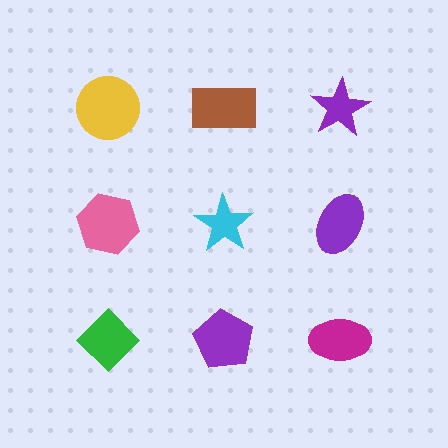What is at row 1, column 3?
A purple star.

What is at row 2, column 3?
A purple ellipse.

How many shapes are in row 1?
3 shapes.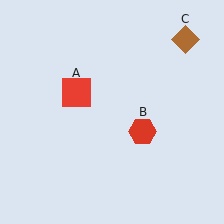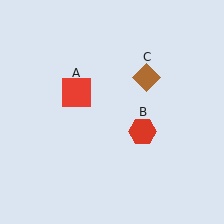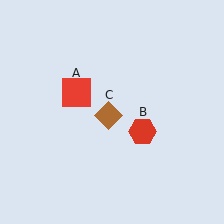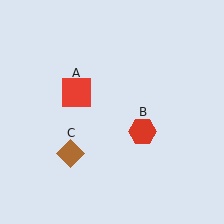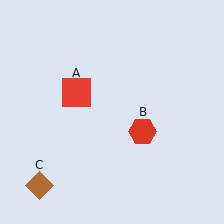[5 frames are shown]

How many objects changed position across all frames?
1 object changed position: brown diamond (object C).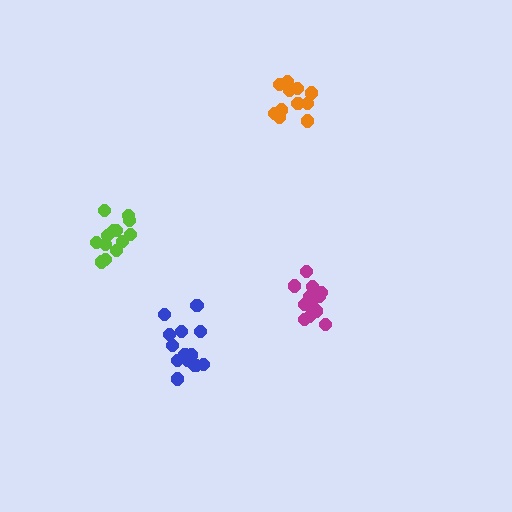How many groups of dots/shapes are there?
There are 4 groups.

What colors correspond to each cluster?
The clusters are colored: magenta, blue, orange, lime.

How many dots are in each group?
Group 1: 17 dots, Group 2: 15 dots, Group 3: 12 dots, Group 4: 13 dots (57 total).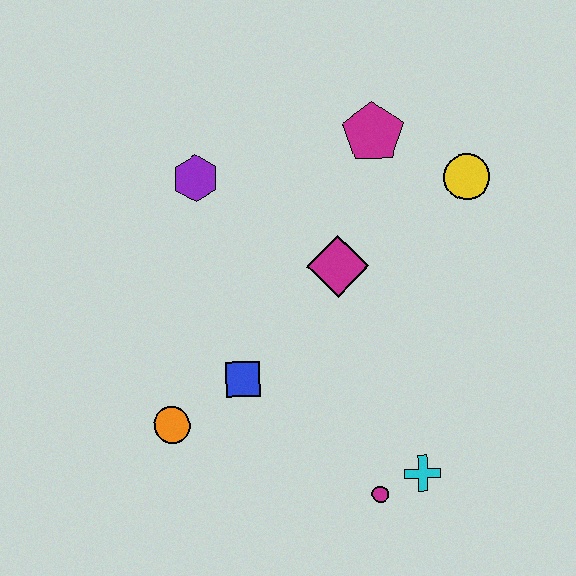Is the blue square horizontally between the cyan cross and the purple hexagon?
Yes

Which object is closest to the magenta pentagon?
The yellow circle is closest to the magenta pentagon.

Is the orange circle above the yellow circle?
No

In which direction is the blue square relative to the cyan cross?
The blue square is to the left of the cyan cross.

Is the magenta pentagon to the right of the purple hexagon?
Yes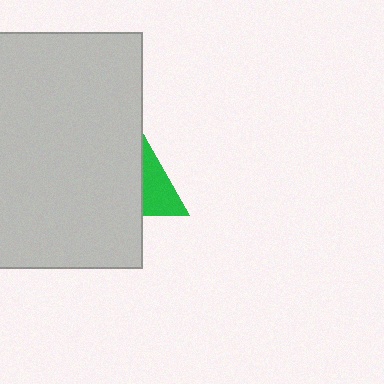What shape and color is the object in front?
The object in front is a light gray rectangle.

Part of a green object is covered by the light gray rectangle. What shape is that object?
It is a triangle.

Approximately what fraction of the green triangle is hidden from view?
Roughly 69% of the green triangle is hidden behind the light gray rectangle.